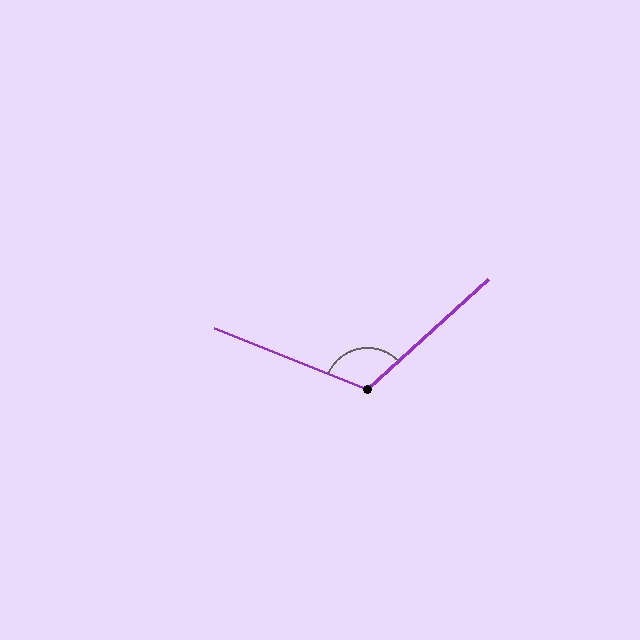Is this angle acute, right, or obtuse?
It is obtuse.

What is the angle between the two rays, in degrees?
Approximately 116 degrees.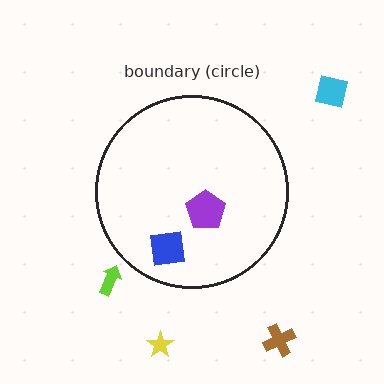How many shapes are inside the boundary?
2 inside, 4 outside.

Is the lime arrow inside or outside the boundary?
Outside.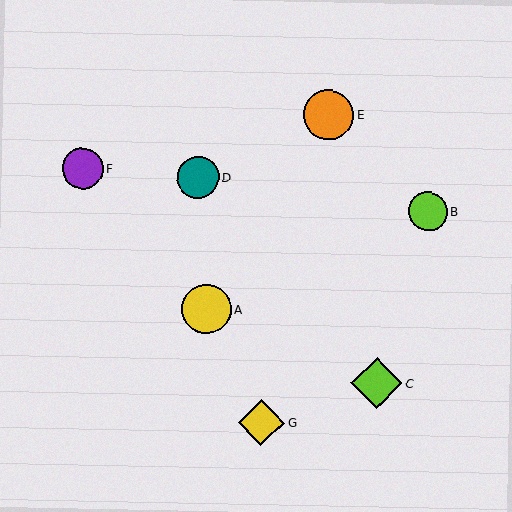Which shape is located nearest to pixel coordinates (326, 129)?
The orange circle (labeled E) at (329, 115) is nearest to that location.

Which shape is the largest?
The lime diamond (labeled C) is the largest.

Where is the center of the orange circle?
The center of the orange circle is at (329, 115).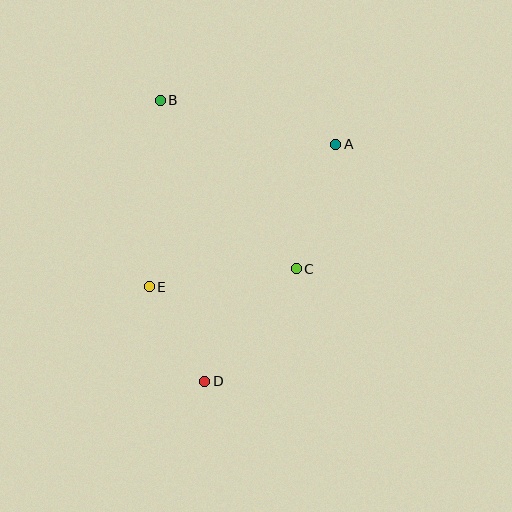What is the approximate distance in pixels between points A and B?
The distance between A and B is approximately 181 pixels.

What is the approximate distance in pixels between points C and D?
The distance between C and D is approximately 145 pixels.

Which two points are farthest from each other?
Points B and D are farthest from each other.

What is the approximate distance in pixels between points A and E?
The distance between A and E is approximately 235 pixels.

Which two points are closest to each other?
Points D and E are closest to each other.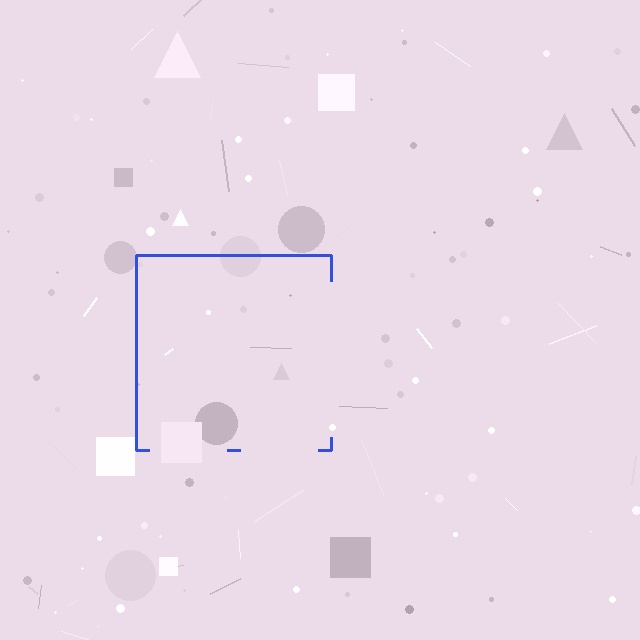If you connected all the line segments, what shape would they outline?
They would outline a square.